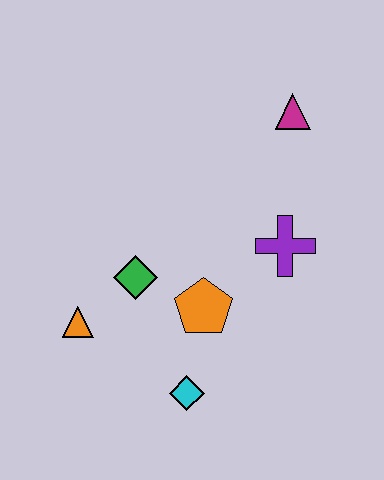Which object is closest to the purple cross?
The orange pentagon is closest to the purple cross.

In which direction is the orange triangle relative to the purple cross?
The orange triangle is to the left of the purple cross.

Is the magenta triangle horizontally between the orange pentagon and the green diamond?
No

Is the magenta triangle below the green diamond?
No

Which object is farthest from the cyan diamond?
The magenta triangle is farthest from the cyan diamond.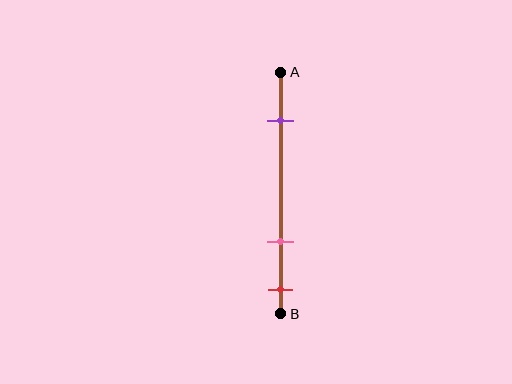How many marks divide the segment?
There are 3 marks dividing the segment.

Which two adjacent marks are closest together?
The pink and red marks are the closest adjacent pair.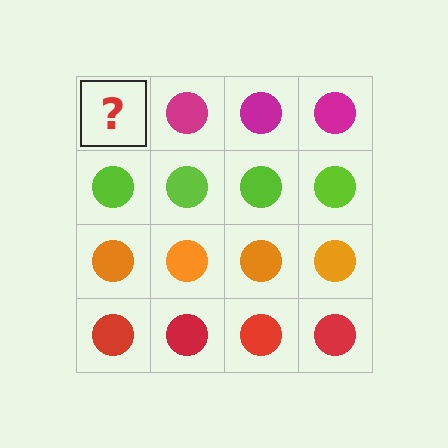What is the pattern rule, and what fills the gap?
The rule is that each row has a consistent color. The gap should be filled with a magenta circle.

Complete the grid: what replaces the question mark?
The question mark should be replaced with a magenta circle.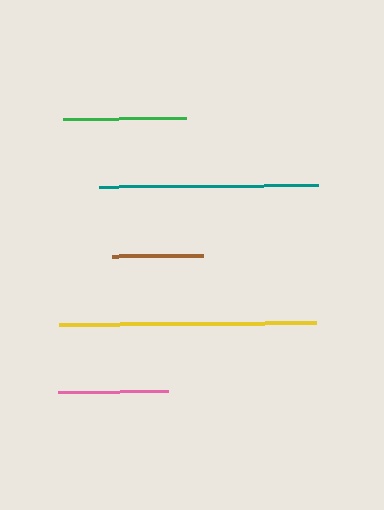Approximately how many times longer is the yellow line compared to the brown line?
The yellow line is approximately 2.8 times the length of the brown line.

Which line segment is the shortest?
The brown line is the shortest at approximately 91 pixels.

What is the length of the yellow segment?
The yellow segment is approximately 256 pixels long.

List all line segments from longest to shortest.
From longest to shortest: yellow, teal, green, pink, brown.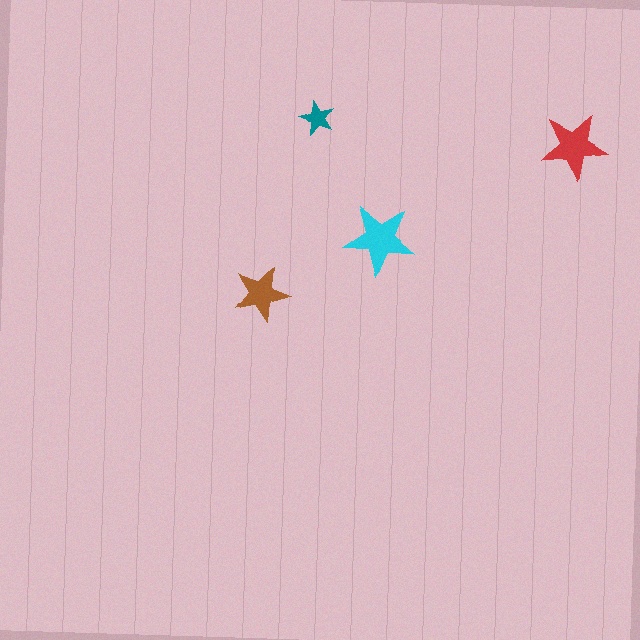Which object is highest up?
The teal star is topmost.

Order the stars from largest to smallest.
the cyan one, the red one, the brown one, the teal one.